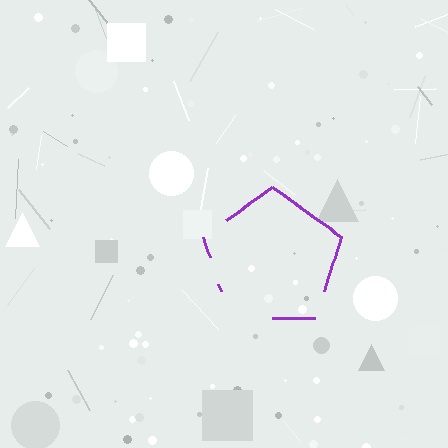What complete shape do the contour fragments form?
The contour fragments form a pentagon.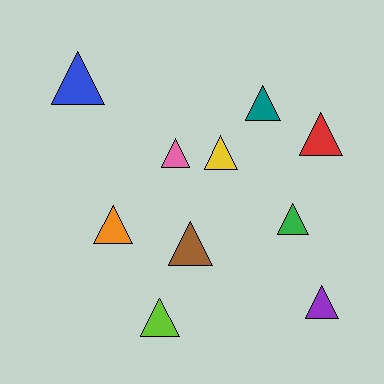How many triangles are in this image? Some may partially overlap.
There are 10 triangles.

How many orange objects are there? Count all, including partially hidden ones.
There is 1 orange object.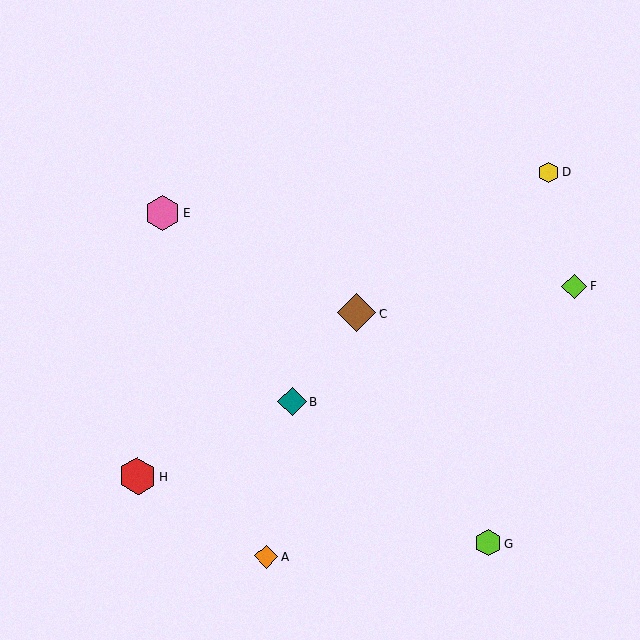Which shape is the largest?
The brown diamond (labeled C) is the largest.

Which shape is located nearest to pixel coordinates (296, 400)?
The teal diamond (labeled B) at (292, 401) is nearest to that location.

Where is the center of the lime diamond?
The center of the lime diamond is at (574, 287).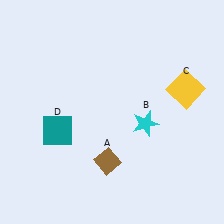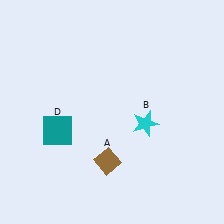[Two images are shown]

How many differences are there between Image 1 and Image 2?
There is 1 difference between the two images.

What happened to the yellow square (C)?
The yellow square (C) was removed in Image 2. It was in the top-right area of Image 1.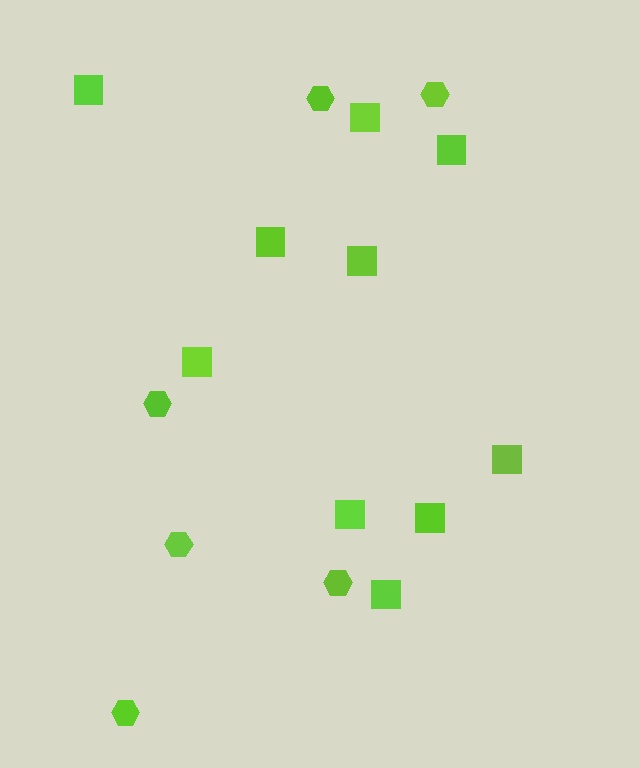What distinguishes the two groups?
There are 2 groups: one group of squares (10) and one group of hexagons (6).